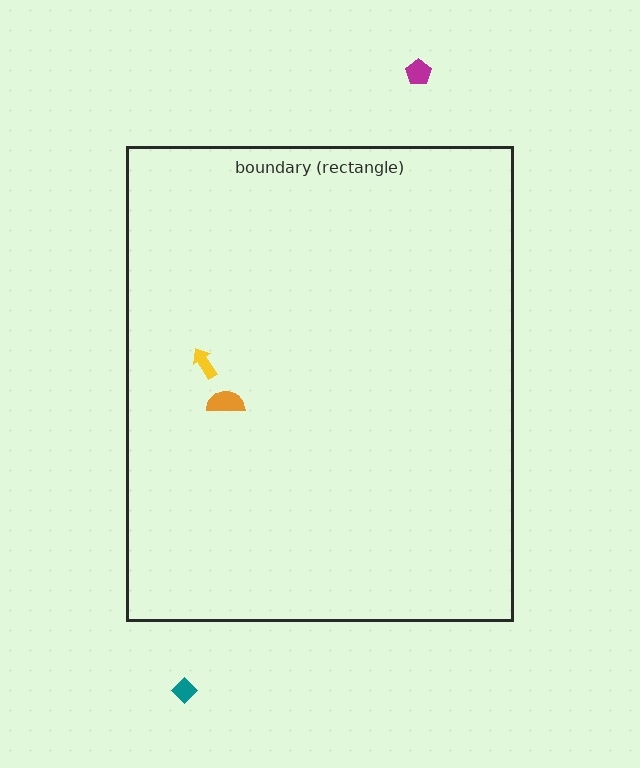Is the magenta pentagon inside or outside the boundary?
Outside.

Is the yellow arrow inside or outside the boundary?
Inside.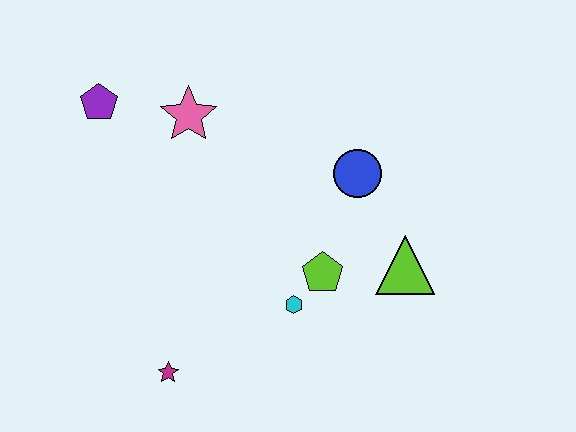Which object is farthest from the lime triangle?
The purple pentagon is farthest from the lime triangle.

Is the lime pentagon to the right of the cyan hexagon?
Yes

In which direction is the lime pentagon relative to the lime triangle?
The lime pentagon is to the left of the lime triangle.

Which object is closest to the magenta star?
The cyan hexagon is closest to the magenta star.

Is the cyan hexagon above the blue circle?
No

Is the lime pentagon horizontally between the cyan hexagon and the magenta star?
No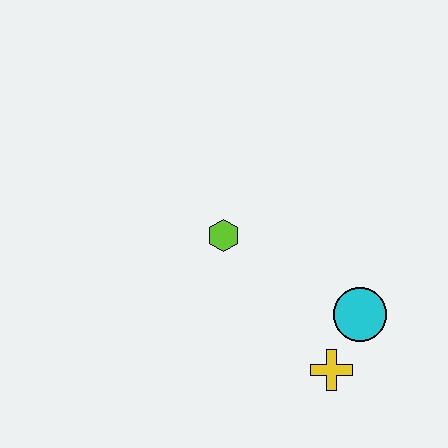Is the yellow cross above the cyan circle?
No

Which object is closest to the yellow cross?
The cyan circle is closest to the yellow cross.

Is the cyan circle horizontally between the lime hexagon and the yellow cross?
No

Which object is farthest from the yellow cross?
The lime hexagon is farthest from the yellow cross.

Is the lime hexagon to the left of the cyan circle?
Yes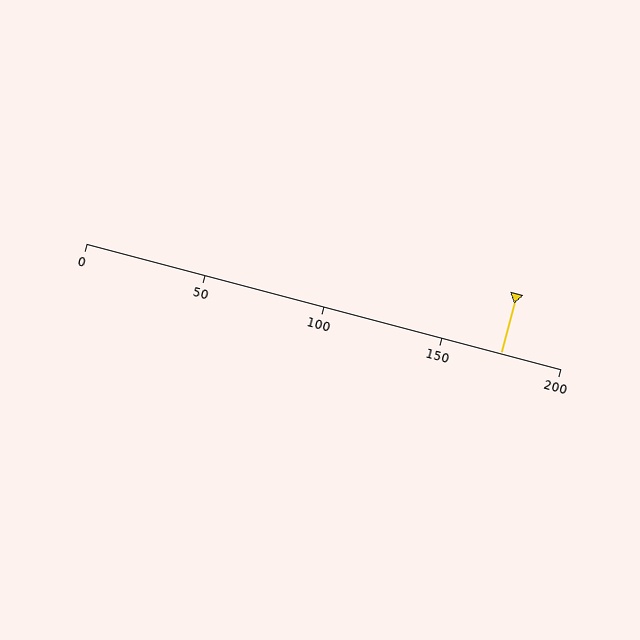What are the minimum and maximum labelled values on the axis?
The axis runs from 0 to 200.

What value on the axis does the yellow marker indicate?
The marker indicates approximately 175.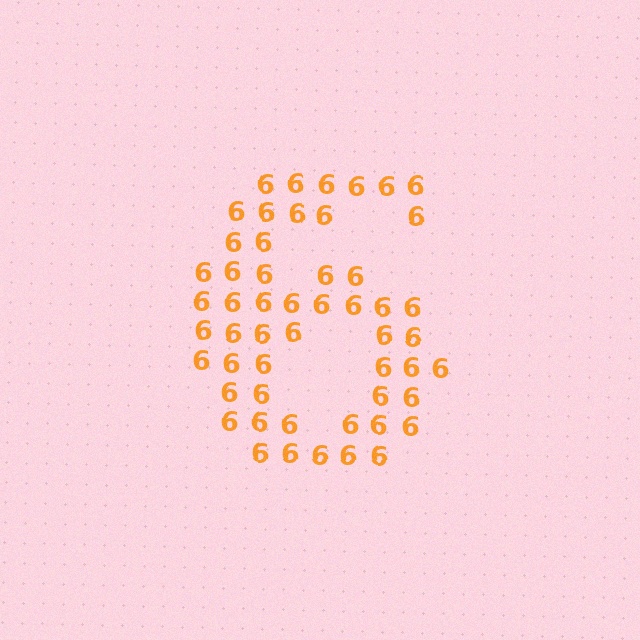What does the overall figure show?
The overall figure shows the digit 6.